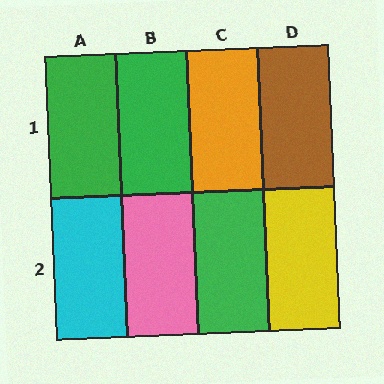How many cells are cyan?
1 cell is cyan.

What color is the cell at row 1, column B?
Green.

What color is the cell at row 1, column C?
Orange.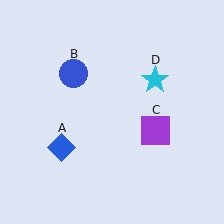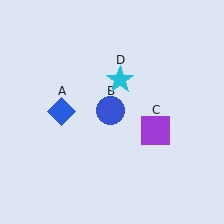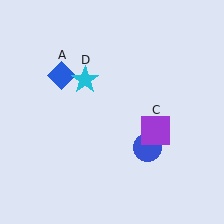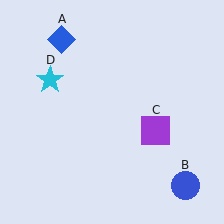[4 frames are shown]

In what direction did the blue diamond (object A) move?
The blue diamond (object A) moved up.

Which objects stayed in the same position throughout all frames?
Purple square (object C) remained stationary.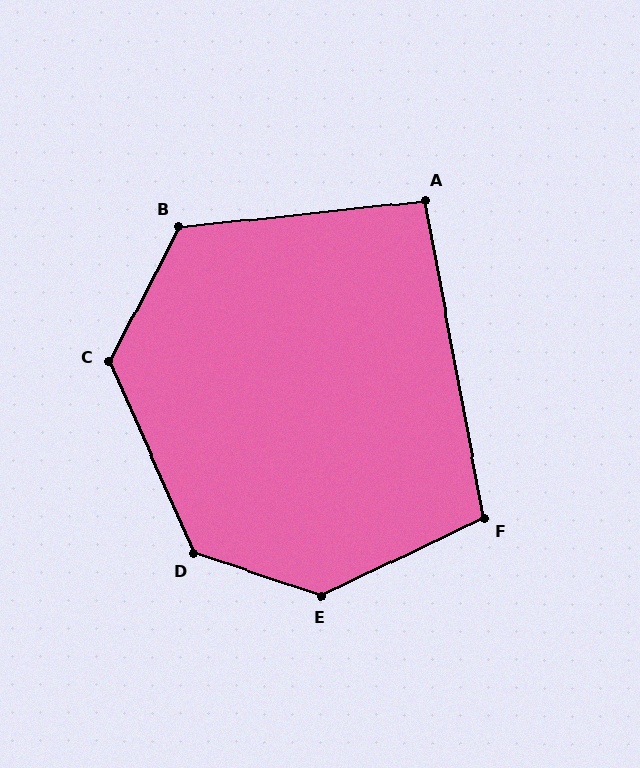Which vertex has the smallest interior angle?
A, at approximately 94 degrees.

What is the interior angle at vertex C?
Approximately 129 degrees (obtuse).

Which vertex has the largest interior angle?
E, at approximately 136 degrees.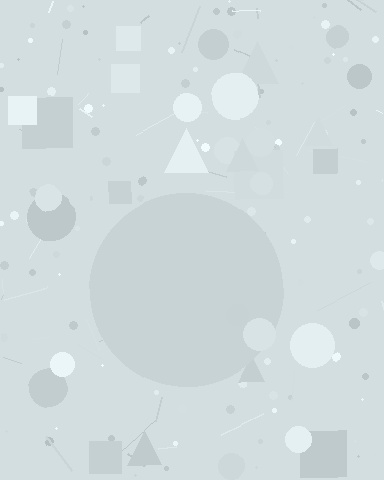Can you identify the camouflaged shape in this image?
The camouflaged shape is a circle.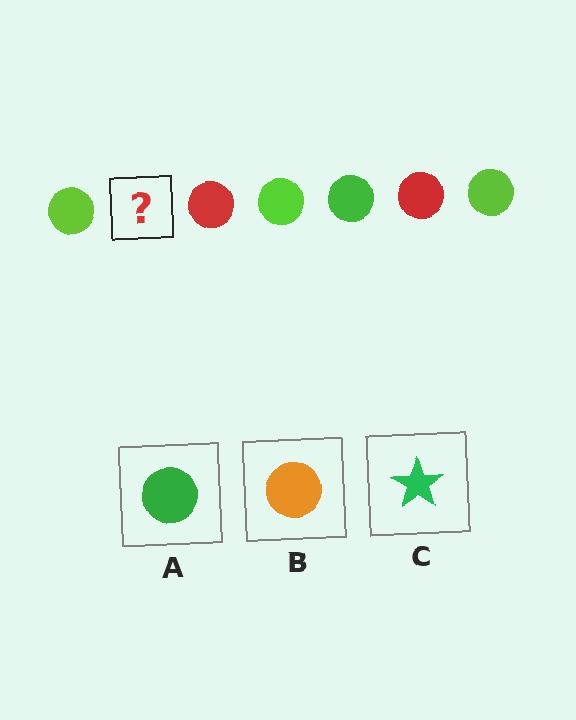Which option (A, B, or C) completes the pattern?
A.